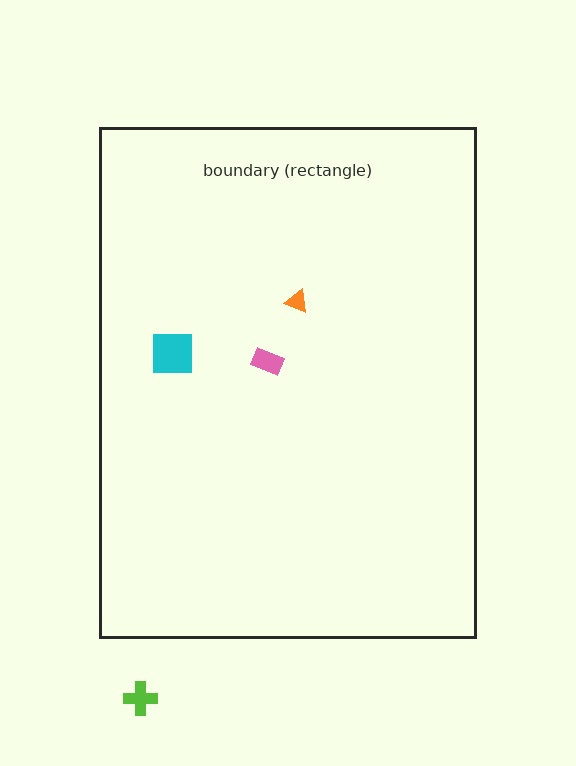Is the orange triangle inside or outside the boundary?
Inside.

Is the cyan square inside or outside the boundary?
Inside.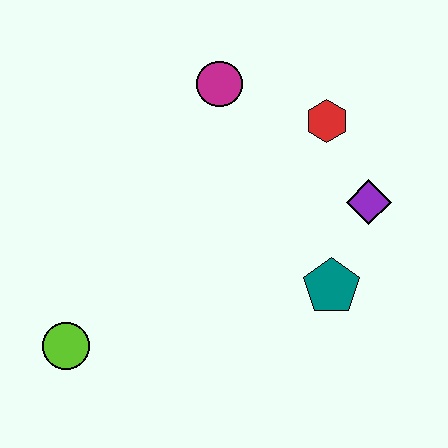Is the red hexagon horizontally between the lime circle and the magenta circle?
No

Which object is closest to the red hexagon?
The purple diamond is closest to the red hexagon.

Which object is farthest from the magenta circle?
The lime circle is farthest from the magenta circle.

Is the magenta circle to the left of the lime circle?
No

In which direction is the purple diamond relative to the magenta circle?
The purple diamond is to the right of the magenta circle.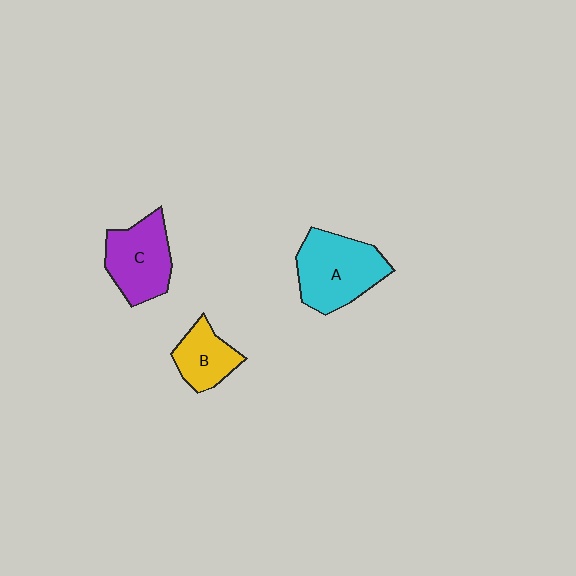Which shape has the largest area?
Shape A (cyan).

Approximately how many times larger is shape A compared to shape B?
Approximately 1.8 times.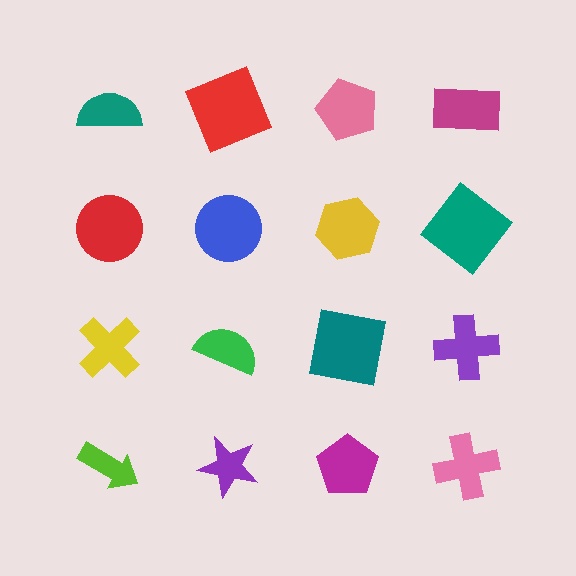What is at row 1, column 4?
A magenta rectangle.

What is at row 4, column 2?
A purple star.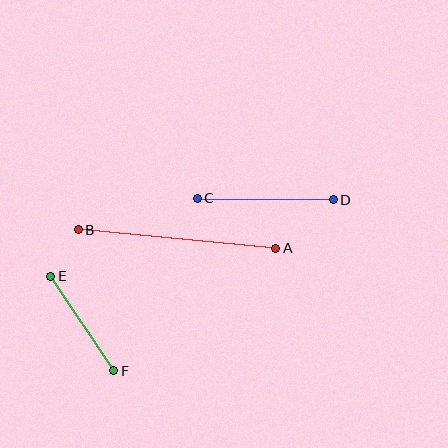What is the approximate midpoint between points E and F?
The midpoint is at approximately (82, 324) pixels.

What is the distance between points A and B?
The distance is approximately 198 pixels.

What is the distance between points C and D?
The distance is approximately 136 pixels.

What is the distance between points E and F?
The distance is approximately 114 pixels.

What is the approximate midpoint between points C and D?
The midpoint is at approximately (265, 199) pixels.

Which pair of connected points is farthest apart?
Points A and B are farthest apart.